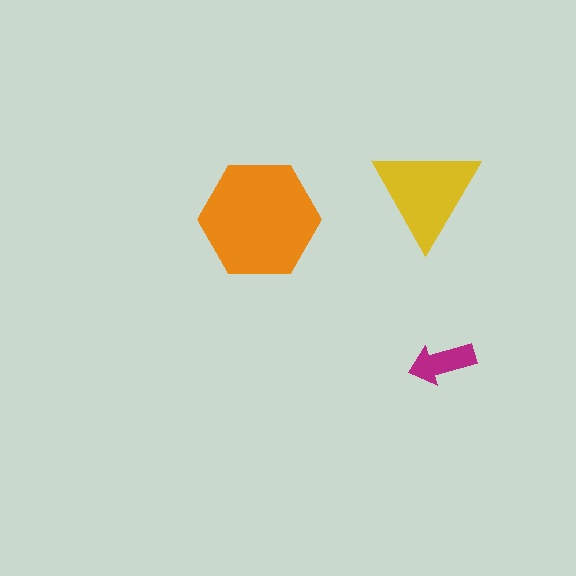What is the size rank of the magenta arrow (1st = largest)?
3rd.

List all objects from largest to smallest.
The orange hexagon, the yellow triangle, the magenta arrow.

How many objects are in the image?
There are 3 objects in the image.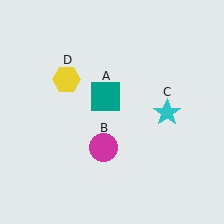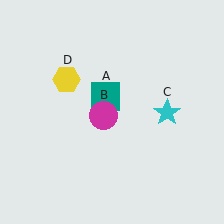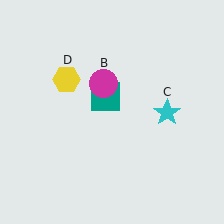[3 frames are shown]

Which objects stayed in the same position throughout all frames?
Teal square (object A) and cyan star (object C) and yellow hexagon (object D) remained stationary.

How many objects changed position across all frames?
1 object changed position: magenta circle (object B).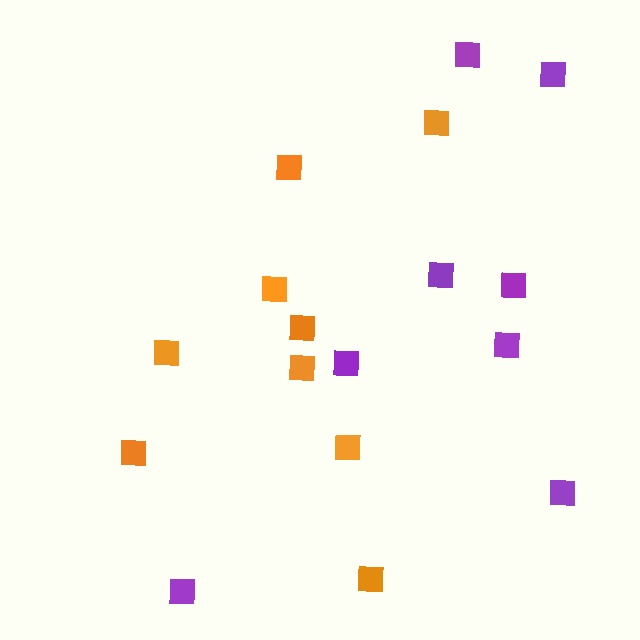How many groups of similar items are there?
There are 2 groups: one group of purple squares (8) and one group of orange squares (9).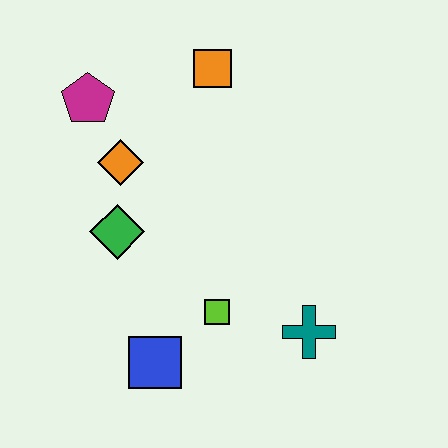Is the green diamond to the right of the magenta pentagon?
Yes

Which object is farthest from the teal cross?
The magenta pentagon is farthest from the teal cross.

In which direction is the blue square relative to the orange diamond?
The blue square is below the orange diamond.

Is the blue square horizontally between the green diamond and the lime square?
Yes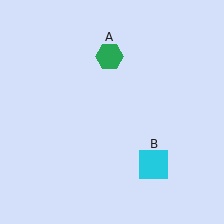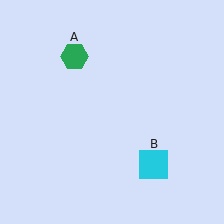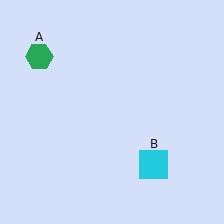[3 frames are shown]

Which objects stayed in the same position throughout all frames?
Cyan square (object B) remained stationary.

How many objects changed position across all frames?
1 object changed position: green hexagon (object A).